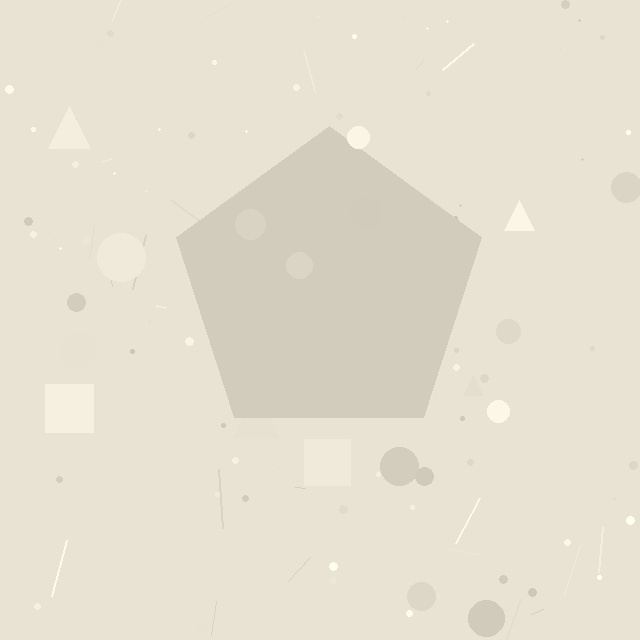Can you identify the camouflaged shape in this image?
The camouflaged shape is a pentagon.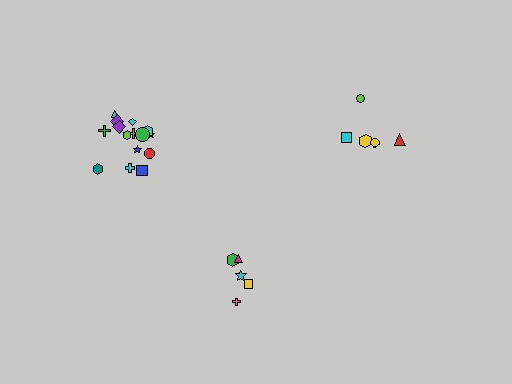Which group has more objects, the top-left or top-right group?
The top-left group.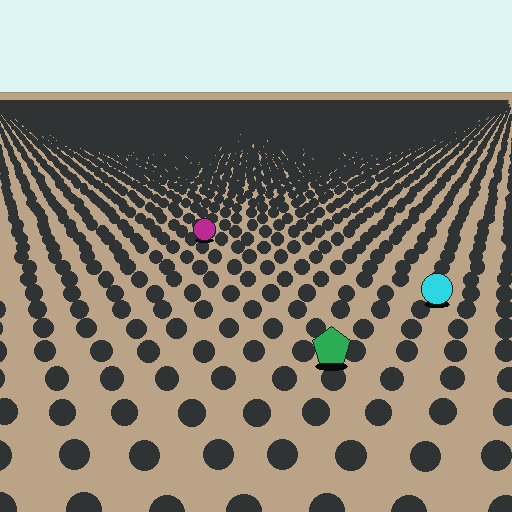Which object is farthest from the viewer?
The magenta circle is farthest from the viewer. It appears smaller and the ground texture around it is denser.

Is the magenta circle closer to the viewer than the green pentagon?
No. The green pentagon is closer — you can tell from the texture gradient: the ground texture is coarser near it.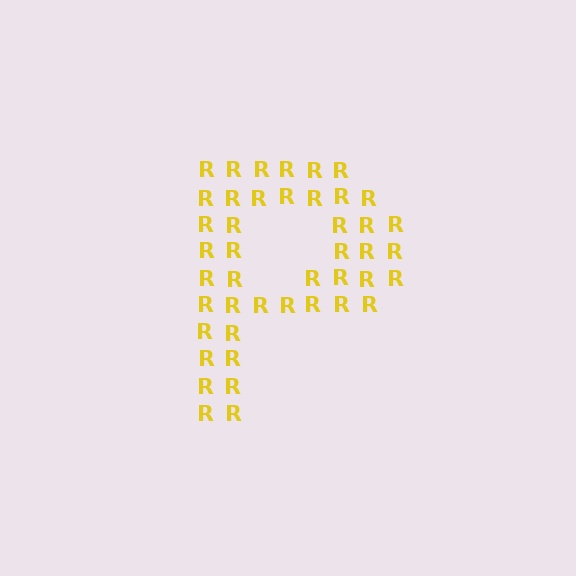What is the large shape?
The large shape is the letter P.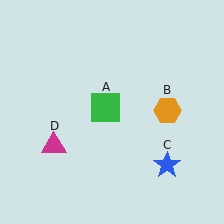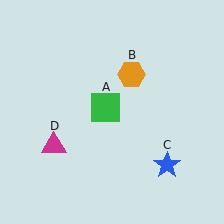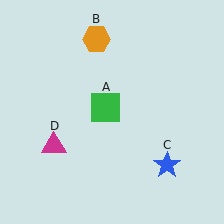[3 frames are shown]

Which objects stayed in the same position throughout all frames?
Green square (object A) and blue star (object C) and magenta triangle (object D) remained stationary.